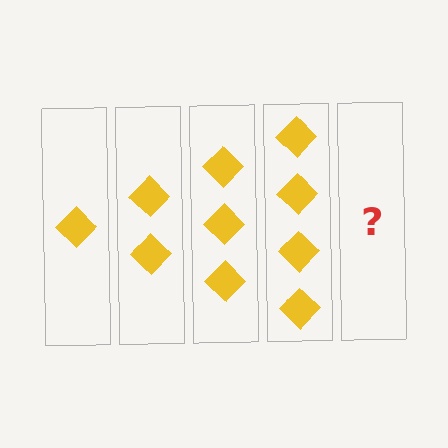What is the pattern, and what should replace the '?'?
The pattern is that each step adds one more diamond. The '?' should be 5 diamonds.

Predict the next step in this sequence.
The next step is 5 diamonds.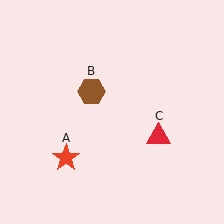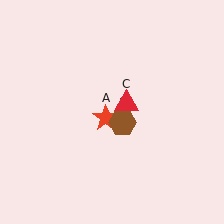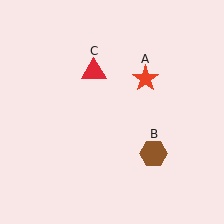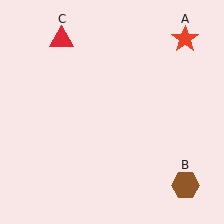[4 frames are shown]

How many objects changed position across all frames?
3 objects changed position: red star (object A), brown hexagon (object B), red triangle (object C).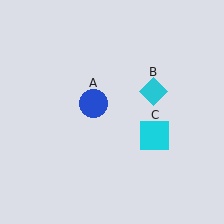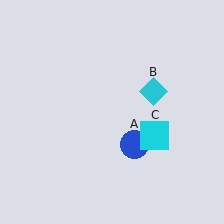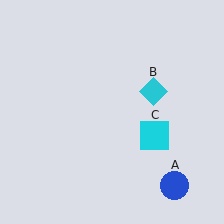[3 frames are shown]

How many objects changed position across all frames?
1 object changed position: blue circle (object A).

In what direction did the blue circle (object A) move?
The blue circle (object A) moved down and to the right.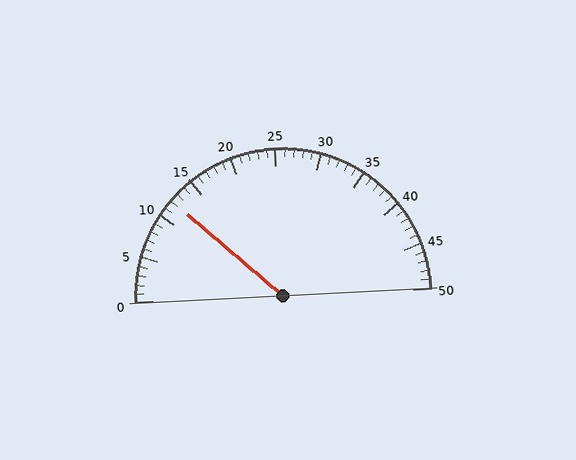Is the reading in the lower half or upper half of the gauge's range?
The reading is in the lower half of the range (0 to 50).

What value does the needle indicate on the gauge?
The needle indicates approximately 12.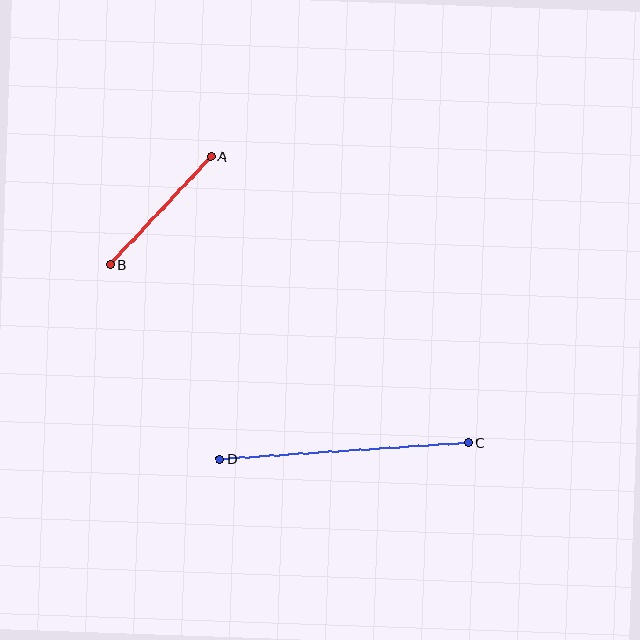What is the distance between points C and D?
The distance is approximately 249 pixels.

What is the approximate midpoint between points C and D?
The midpoint is at approximately (344, 451) pixels.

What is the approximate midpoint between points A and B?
The midpoint is at approximately (160, 210) pixels.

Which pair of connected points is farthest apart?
Points C and D are farthest apart.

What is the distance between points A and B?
The distance is approximately 147 pixels.